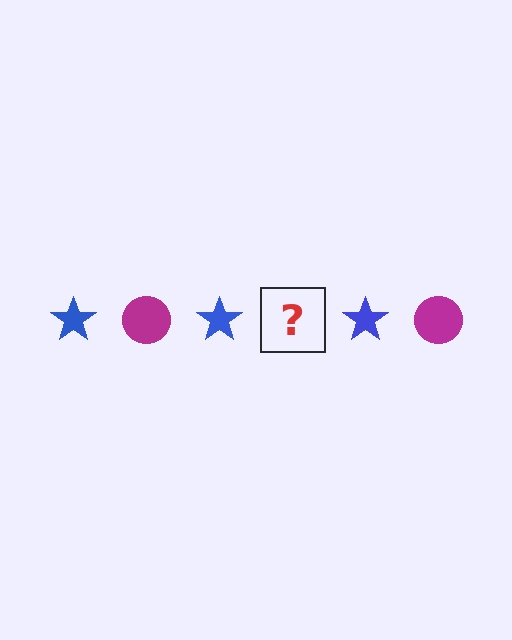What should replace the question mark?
The question mark should be replaced with a magenta circle.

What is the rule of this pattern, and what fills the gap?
The rule is that the pattern alternates between blue star and magenta circle. The gap should be filled with a magenta circle.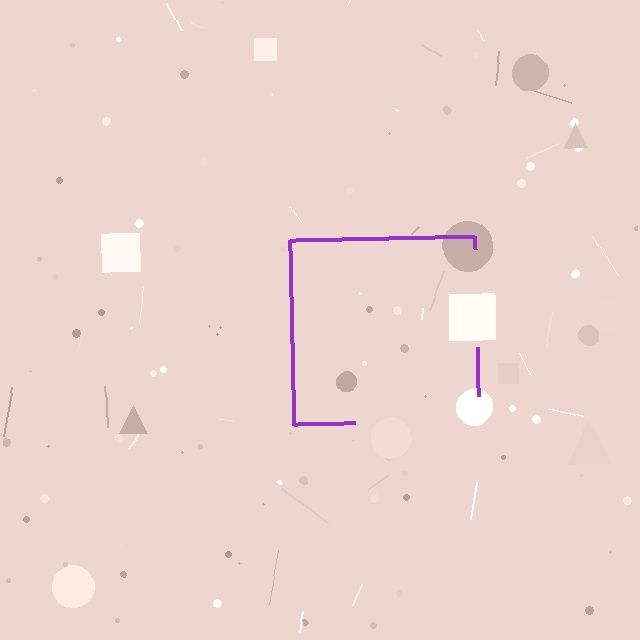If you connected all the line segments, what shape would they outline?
They would outline a square.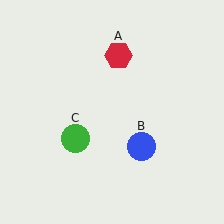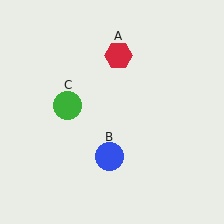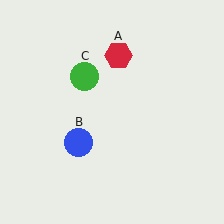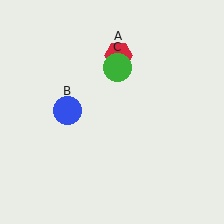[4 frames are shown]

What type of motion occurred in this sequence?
The blue circle (object B), green circle (object C) rotated clockwise around the center of the scene.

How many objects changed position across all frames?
2 objects changed position: blue circle (object B), green circle (object C).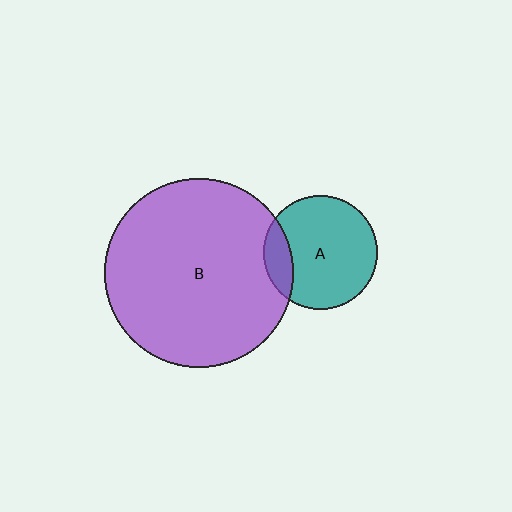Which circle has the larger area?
Circle B (purple).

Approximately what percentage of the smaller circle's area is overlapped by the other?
Approximately 15%.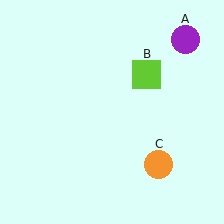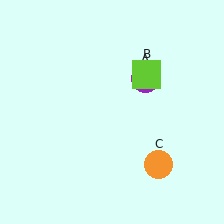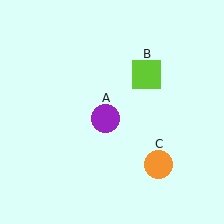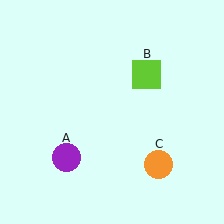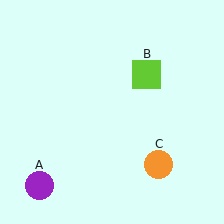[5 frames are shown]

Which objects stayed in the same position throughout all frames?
Lime square (object B) and orange circle (object C) remained stationary.